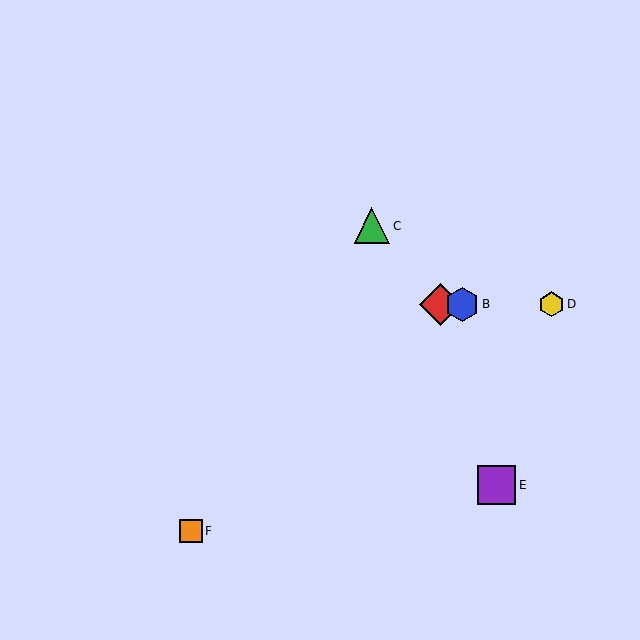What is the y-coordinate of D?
Object D is at y≈304.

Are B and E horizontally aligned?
No, B is at y≈304 and E is at y≈485.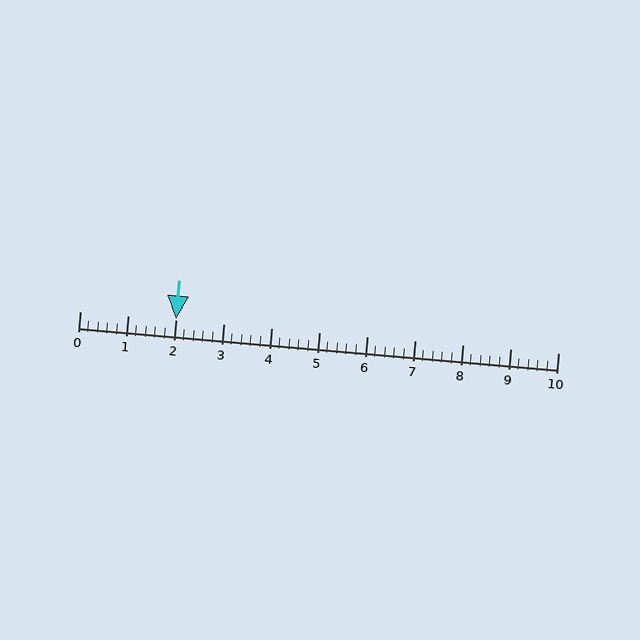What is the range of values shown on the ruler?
The ruler shows values from 0 to 10.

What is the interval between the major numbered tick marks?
The major tick marks are spaced 1 units apart.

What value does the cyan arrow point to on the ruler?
The cyan arrow points to approximately 2.0.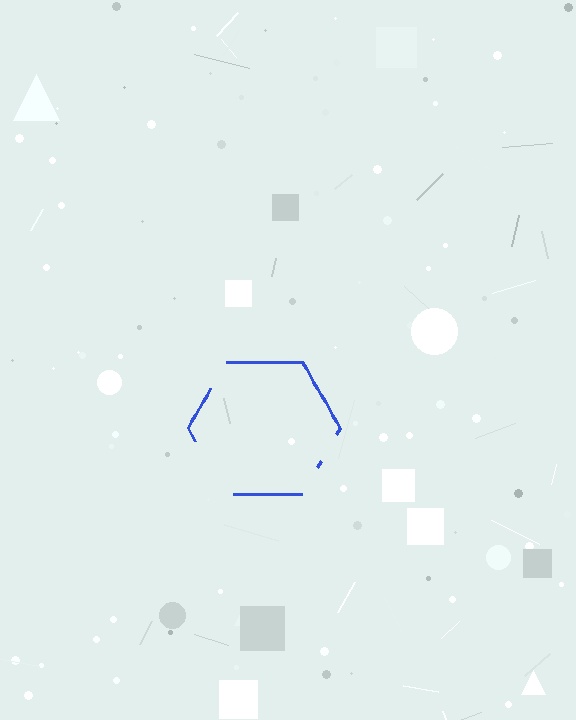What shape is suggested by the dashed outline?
The dashed outline suggests a hexagon.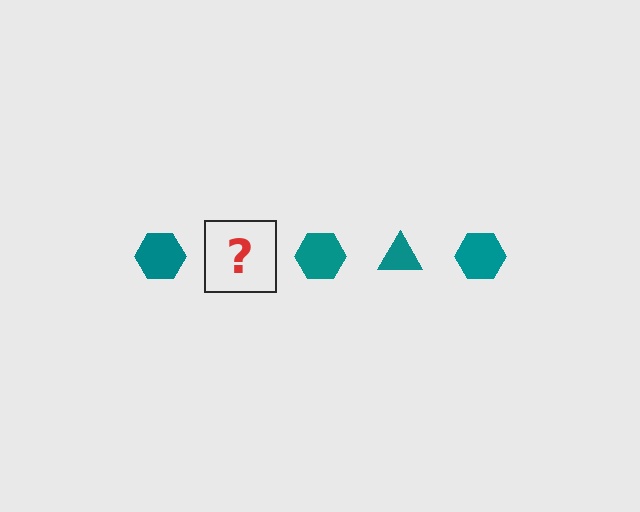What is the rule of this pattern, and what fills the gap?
The rule is that the pattern cycles through hexagon, triangle shapes in teal. The gap should be filled with a teal triangle.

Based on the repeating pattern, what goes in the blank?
The blank should be a teal triangle.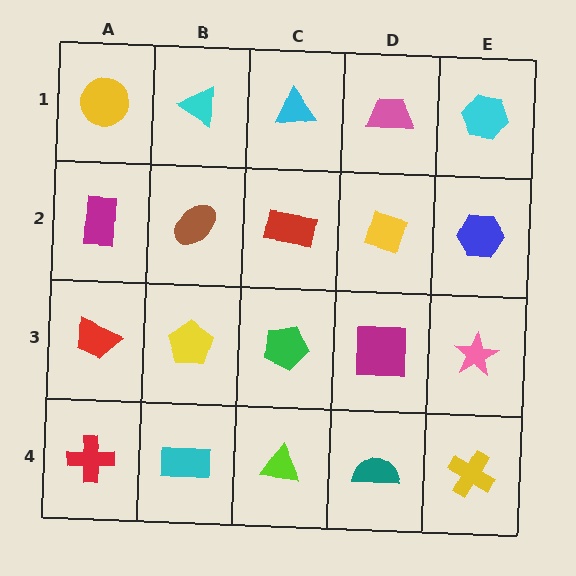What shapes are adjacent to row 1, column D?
A yellow diamond (row 2, column D), a cyan triangle (row 1, column C), a cyan hexagon (row 1, column E).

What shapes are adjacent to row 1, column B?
A brown ellipse (row 2, column B), a yellow circle (row 1, column A), a cyan triangle (row 1, column C).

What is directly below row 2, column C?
A green pentagon.